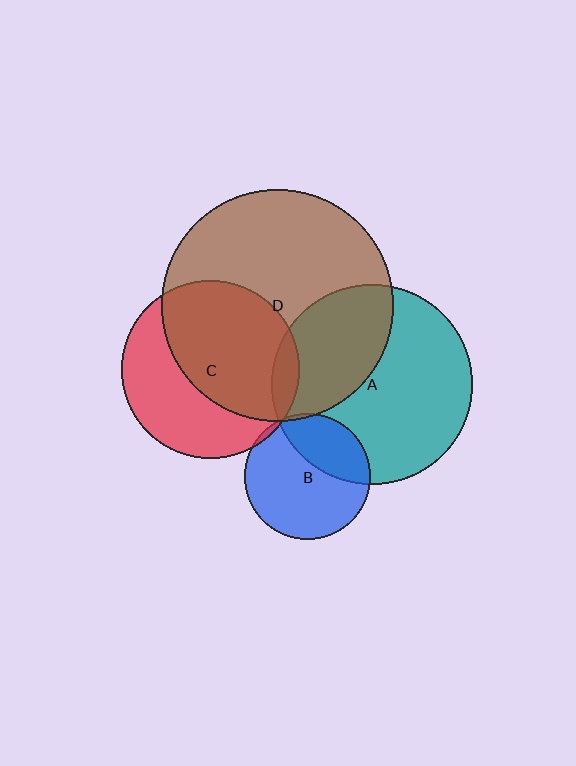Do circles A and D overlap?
Yes.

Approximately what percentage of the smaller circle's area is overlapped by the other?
Approximately 35%.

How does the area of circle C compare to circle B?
Approximately 2.0 times.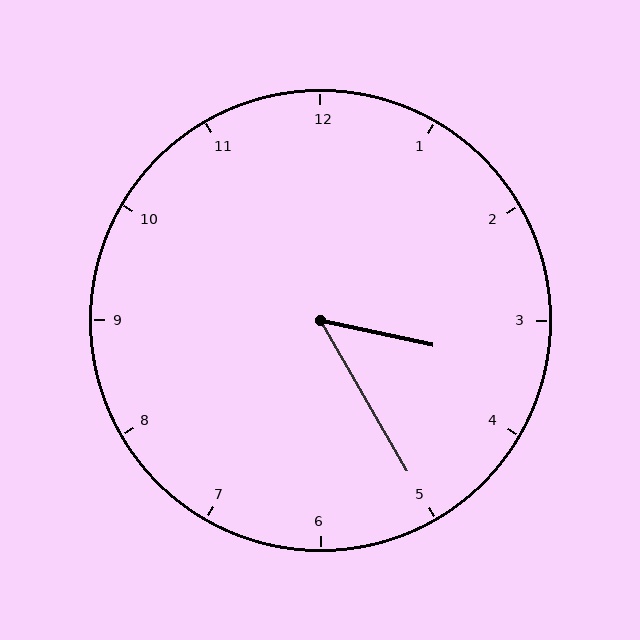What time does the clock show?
3:25.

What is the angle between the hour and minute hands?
Approximately 48 degrees.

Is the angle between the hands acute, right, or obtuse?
It is acute.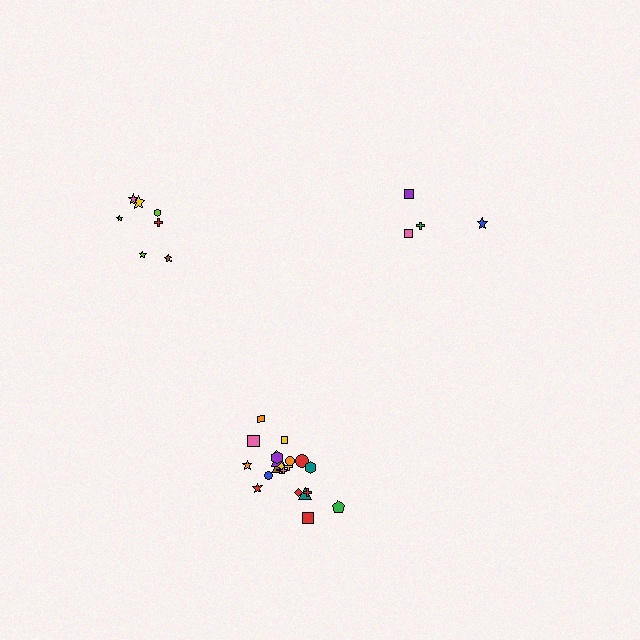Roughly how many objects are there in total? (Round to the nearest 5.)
Roughly 35 objects in total.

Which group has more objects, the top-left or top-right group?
The top-left group.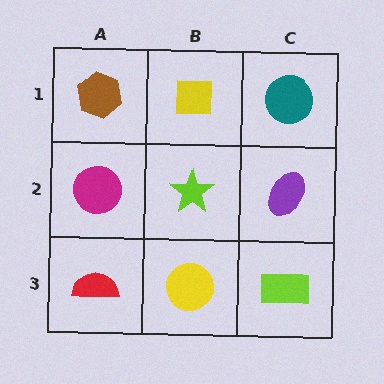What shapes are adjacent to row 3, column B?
A lime star (row 2, column B), a red semicircle (row 3, column A), a lime rectangle (row 3, column C).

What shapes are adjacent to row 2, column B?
A yellow square (row 1, column B), a yellow circle (row 3, column B), a magenta circle (row 2, column A), a purple ellipse (row 2, column C).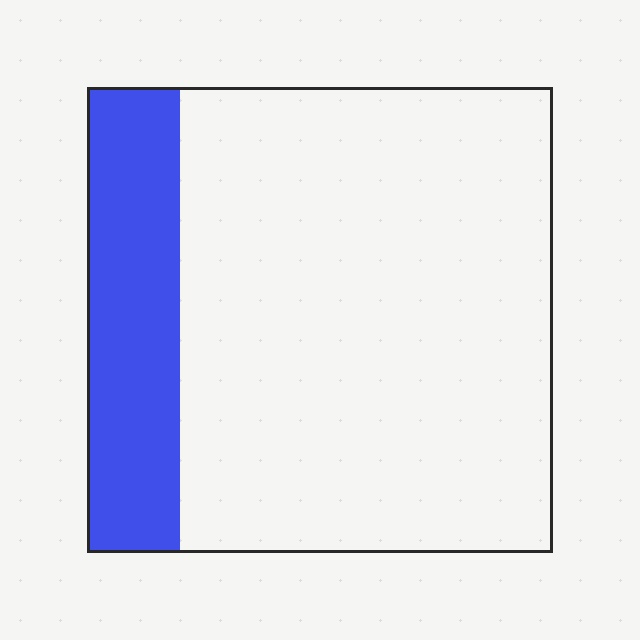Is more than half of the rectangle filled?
No.